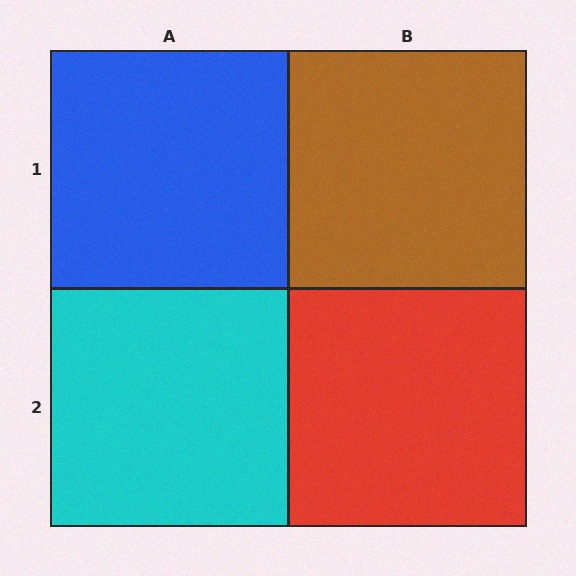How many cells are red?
1 cell is red.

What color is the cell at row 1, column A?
Blue.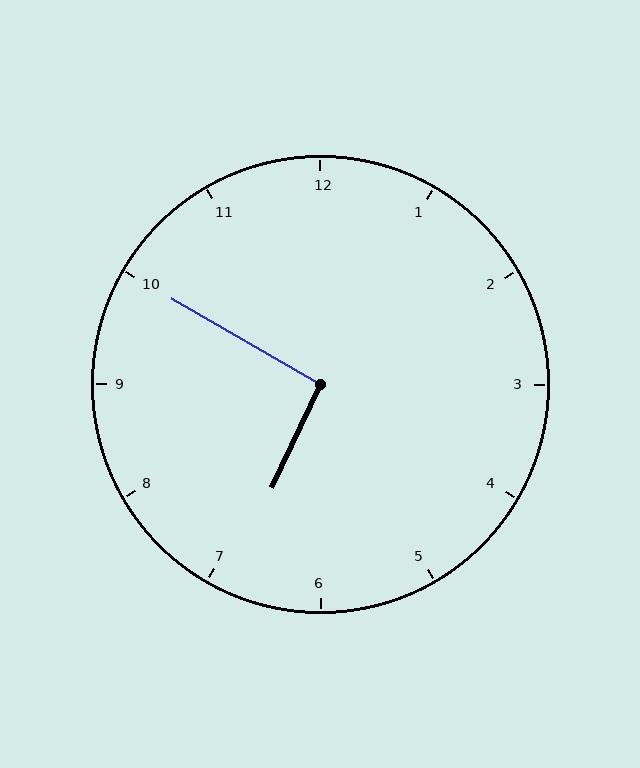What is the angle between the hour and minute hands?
Approximately 95 degrees.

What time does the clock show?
6:50.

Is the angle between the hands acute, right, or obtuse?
It is right.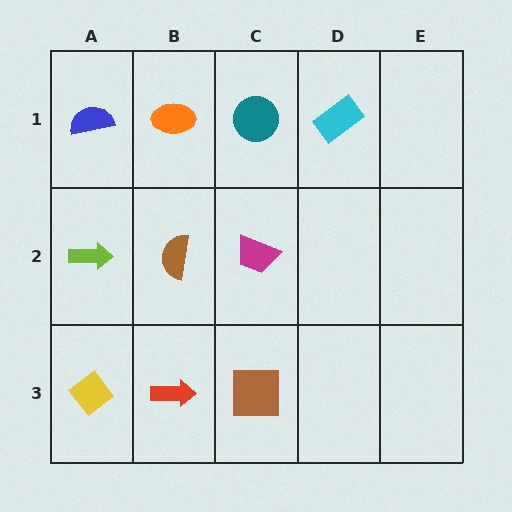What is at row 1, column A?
A blue semicircle.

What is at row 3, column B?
A red arrow.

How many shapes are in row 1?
4 shapes.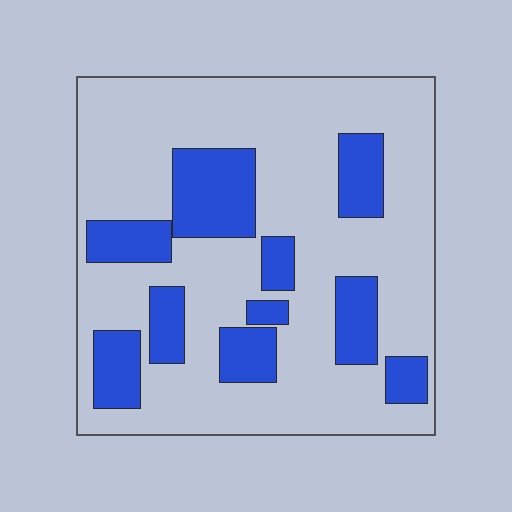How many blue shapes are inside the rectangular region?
10.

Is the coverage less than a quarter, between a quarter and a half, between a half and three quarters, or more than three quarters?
Between a quarter and a half.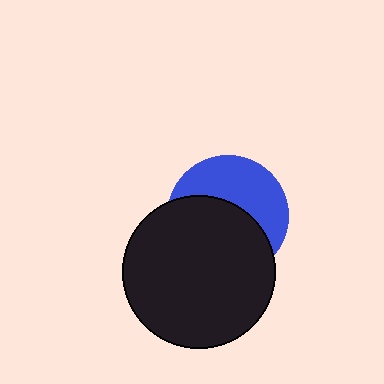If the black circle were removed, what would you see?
You would see the complete blue circle.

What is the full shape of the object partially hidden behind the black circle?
The partially hidden object is a blue circle.